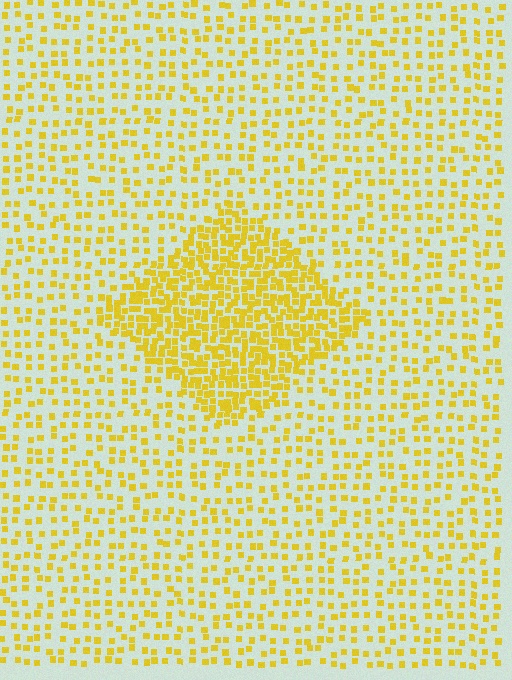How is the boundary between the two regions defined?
The boundary is defined by a change in element density (approximately 2.4x ratio). All elements are the same color, size, and shape.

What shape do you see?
I see a diamond.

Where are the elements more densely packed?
The elements are more densely packed inside the diamond boundary.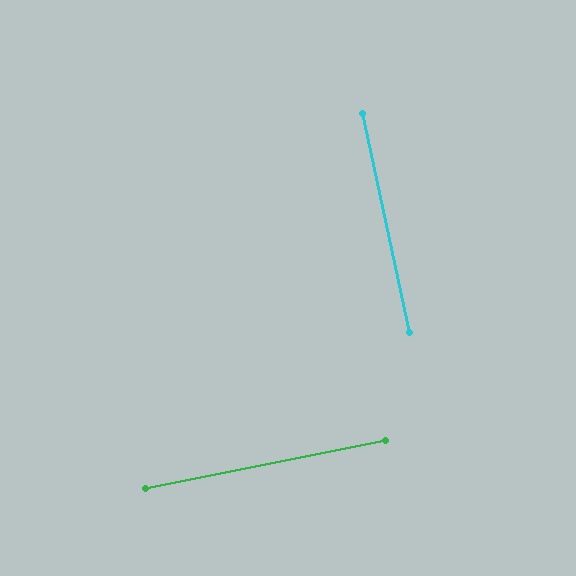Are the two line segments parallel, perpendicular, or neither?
Perpendicular — they meet at approximately 89°.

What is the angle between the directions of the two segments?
Approximately 89 degrees.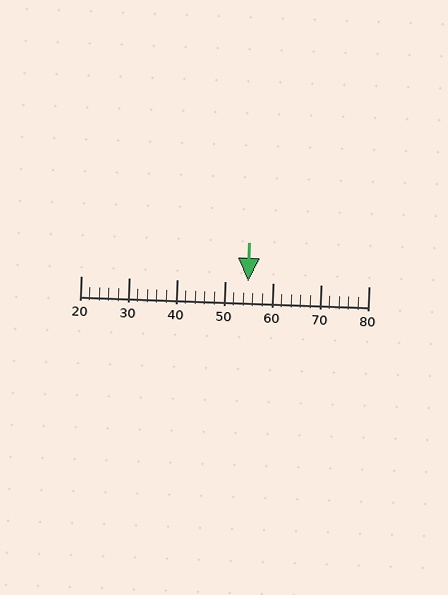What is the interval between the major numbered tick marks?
The major tick marks are spaced 10 units apart.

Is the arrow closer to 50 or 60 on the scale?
The arrow is closer to 50.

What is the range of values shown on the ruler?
The ruler shows values from 20 to 80.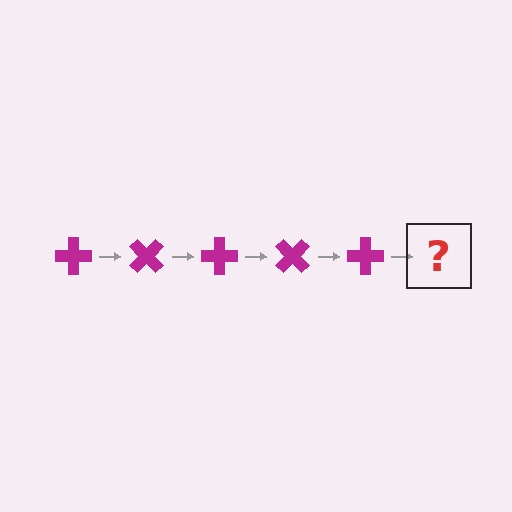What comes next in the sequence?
The next element should be a magenta cross rotated 225 degrees.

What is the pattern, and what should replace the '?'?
The pattern is that the cross rotates 45 degrees each step. The '?' should be a magenta cross rotated 225 degrees.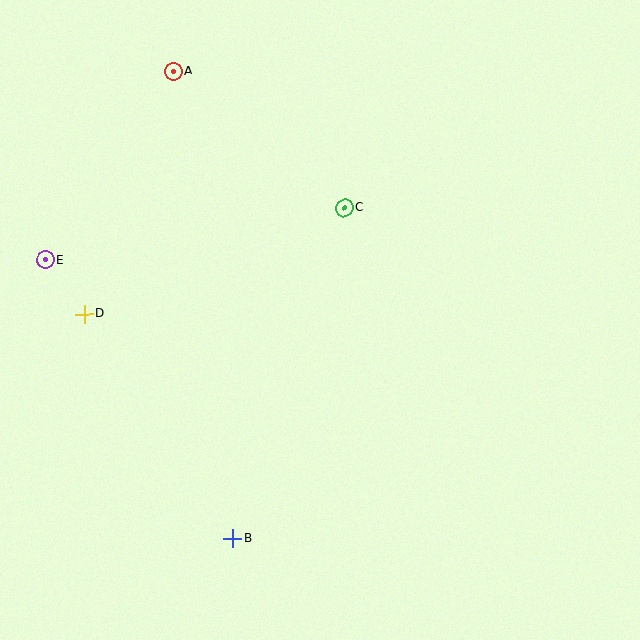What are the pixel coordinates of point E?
Point E is at (45, 260).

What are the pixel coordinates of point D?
Point D is at (84, 314).